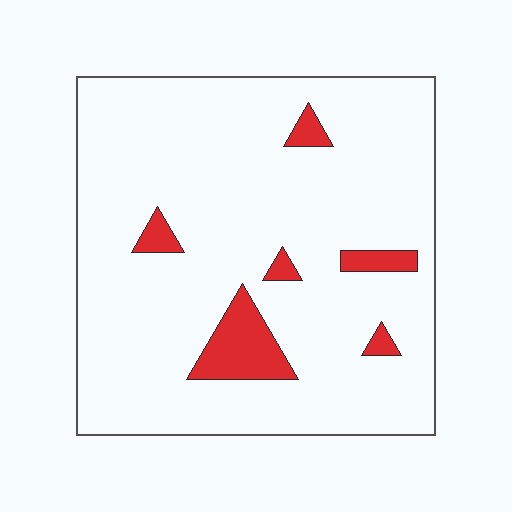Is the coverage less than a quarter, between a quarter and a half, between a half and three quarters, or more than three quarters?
Less than a quarter.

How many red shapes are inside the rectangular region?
6.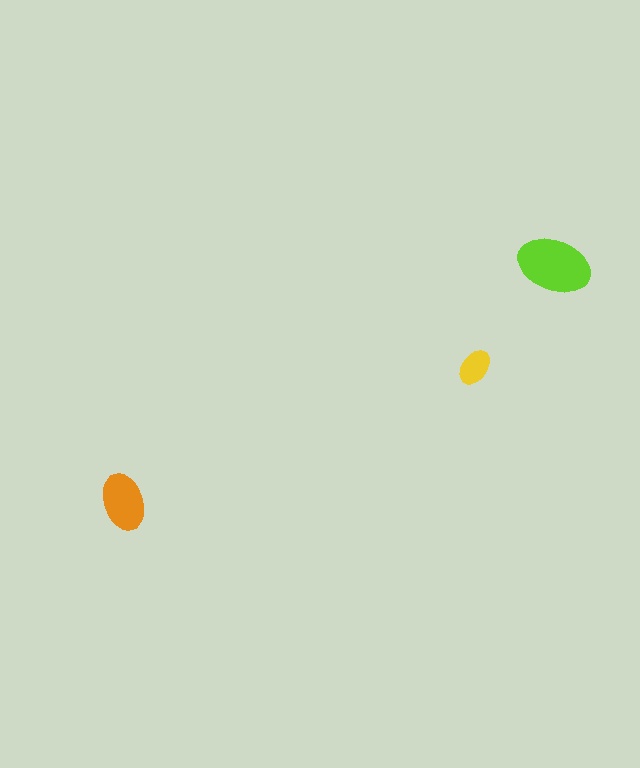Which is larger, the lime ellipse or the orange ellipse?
The lime one.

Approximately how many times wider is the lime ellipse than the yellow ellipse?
About 2 times wider.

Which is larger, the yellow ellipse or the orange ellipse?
The orange one.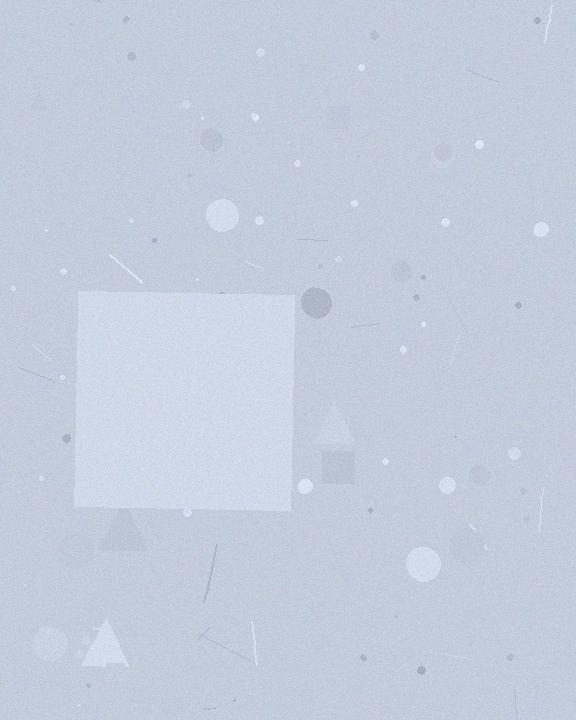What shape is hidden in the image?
A square is hidden in the image.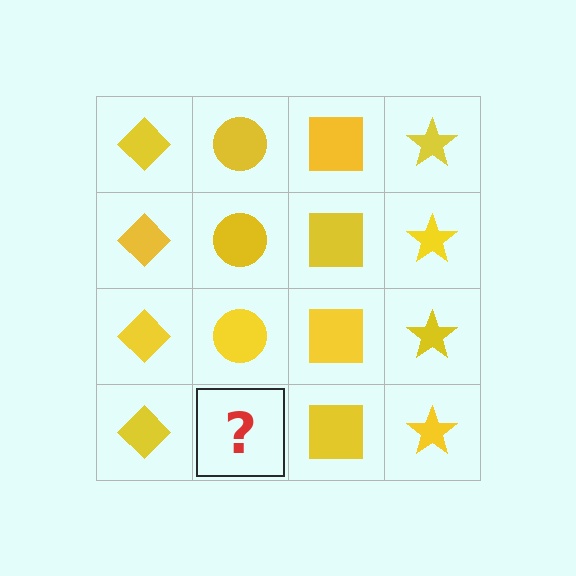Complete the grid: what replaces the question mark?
The question mark should be replaced with a yellow circle.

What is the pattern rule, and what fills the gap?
The rule is that each column has a consistent shape. The gap should be filled with a yellow circle.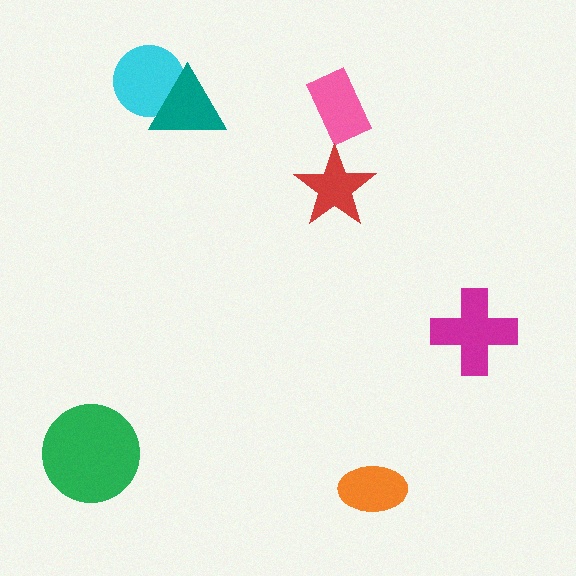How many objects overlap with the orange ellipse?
0 objects overlap with the orange ellipse.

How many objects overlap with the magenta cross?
0 objects overlap with the magenta cross.